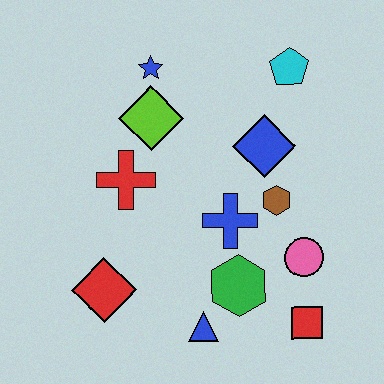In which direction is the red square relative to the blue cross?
The red square is below the blue cross.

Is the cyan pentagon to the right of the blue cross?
Yes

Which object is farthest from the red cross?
The red square is farthest from the red cross.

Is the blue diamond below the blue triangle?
No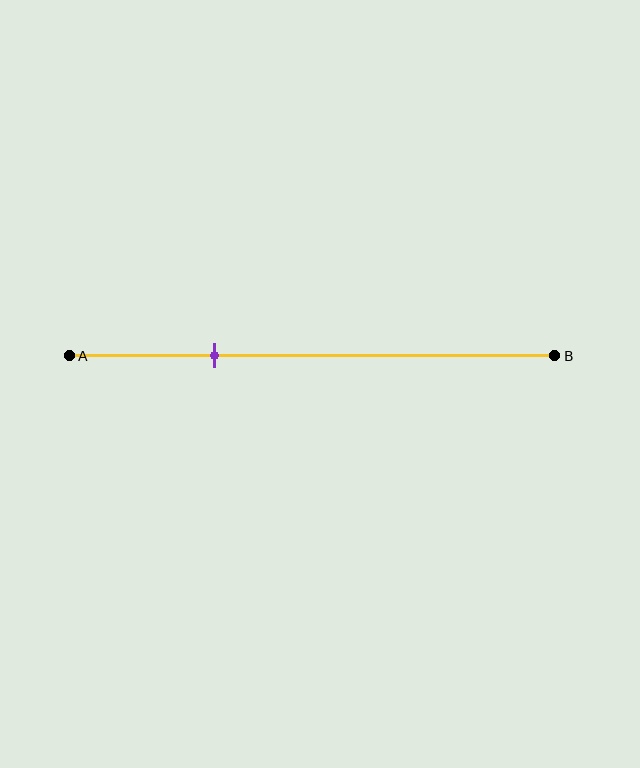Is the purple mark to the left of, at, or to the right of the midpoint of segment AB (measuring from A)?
The purple mark is to the left of the midpoint of segment AB.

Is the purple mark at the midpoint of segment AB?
No, the mark is at about 30% from A, not at the 50% midpoint.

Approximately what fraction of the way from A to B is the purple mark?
The purple mark is approximately 30% of the way from A to B.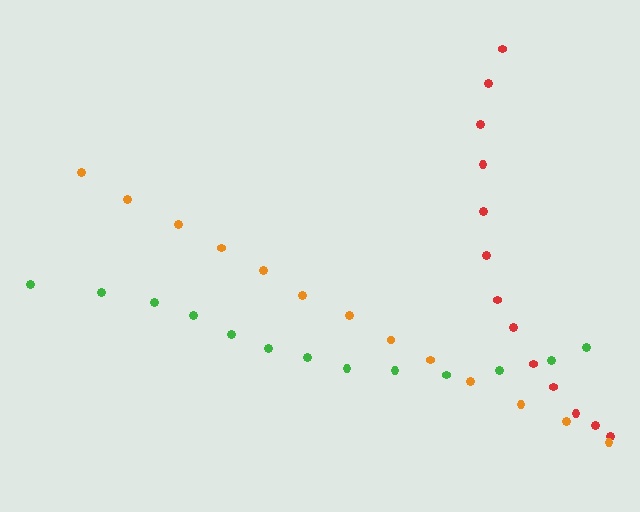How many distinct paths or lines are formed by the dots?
There are 3 distinct paths.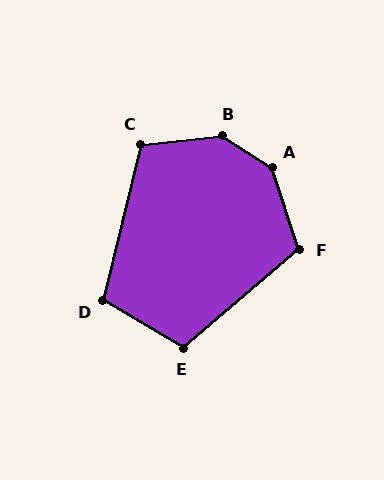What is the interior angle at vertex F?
Approximately 112 degrees (obtuse).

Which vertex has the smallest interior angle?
D, at approximately 106 degrees.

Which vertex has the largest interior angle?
B, at approximately 142 degrees.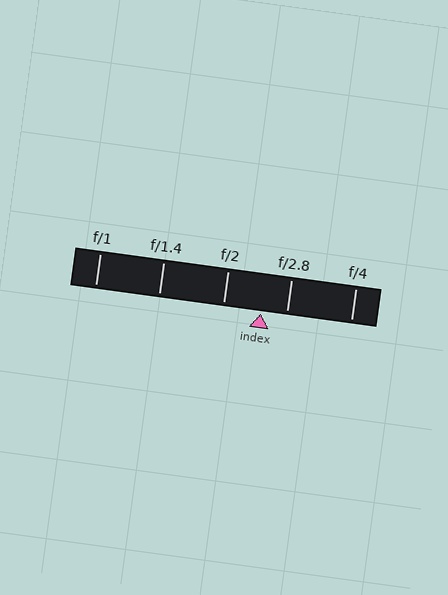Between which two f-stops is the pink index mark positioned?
The index mark is between f/2 and f/2.8.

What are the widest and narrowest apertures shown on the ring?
The widest aperture shown is f/1 and the narrowest is f/4.